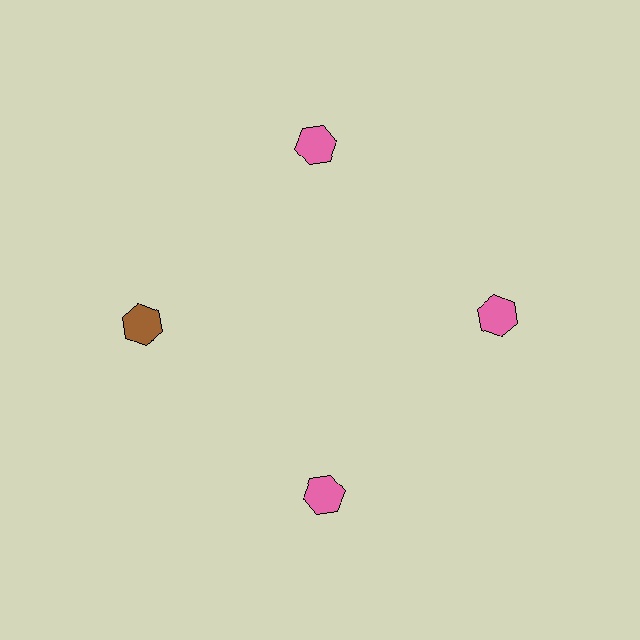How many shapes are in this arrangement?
There are 4 shapes arranged in a ring pattern.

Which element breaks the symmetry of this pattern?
The brown hexagon at roughly the 9 o'clock position breaks the symmetry. All other shapes are pink hexagons.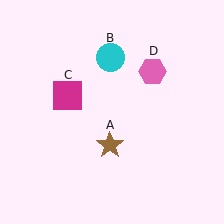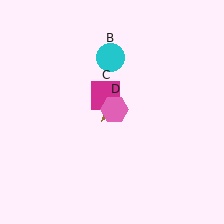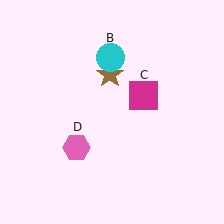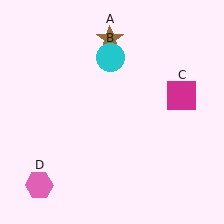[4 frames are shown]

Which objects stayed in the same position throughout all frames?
Cyan circle (object B) remained stationary.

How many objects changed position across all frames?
3 objects changed position: brown star (object A), magenta square (object C), pink hexagon (object D).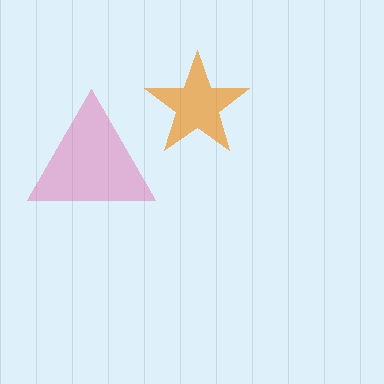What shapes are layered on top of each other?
The layered shapes are: a pink triangle, an orange star.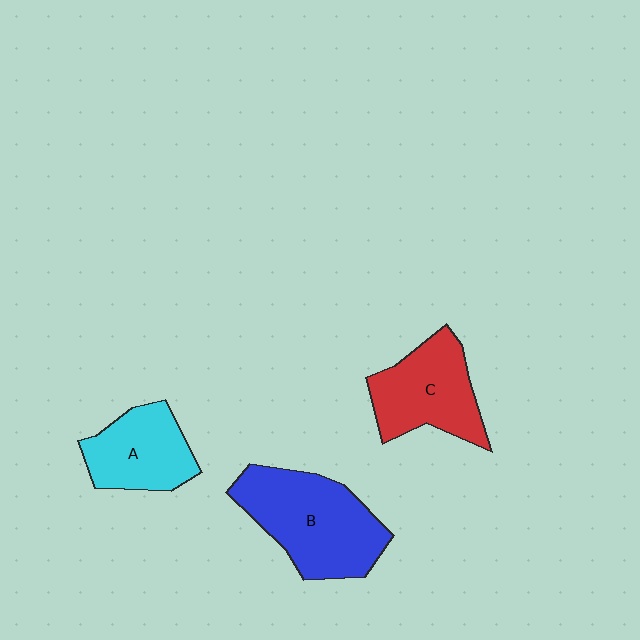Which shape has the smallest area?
Shape A (cyan).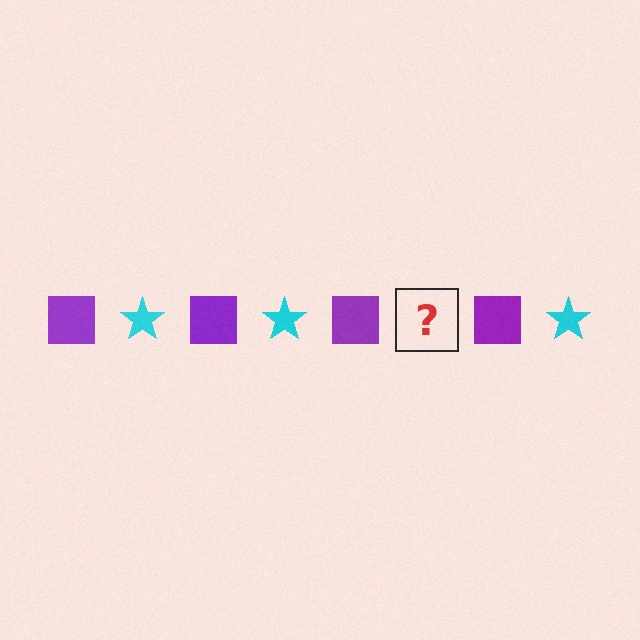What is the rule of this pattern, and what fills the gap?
The rule is that the pattern alternates between purple square and cyan star. The gap should be filled with a cyan star.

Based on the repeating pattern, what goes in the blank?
The blank should be a cyan star.